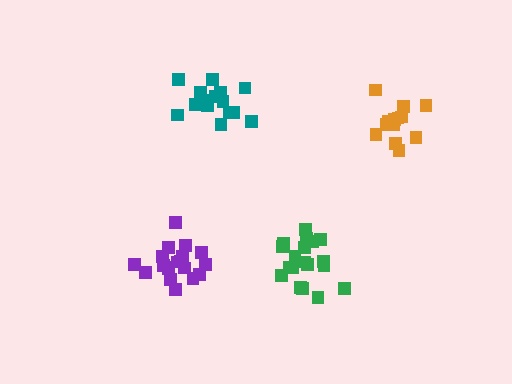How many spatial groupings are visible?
There are 4 spatial groupings.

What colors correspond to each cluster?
The clusters are colored: purple, orange, green, teal.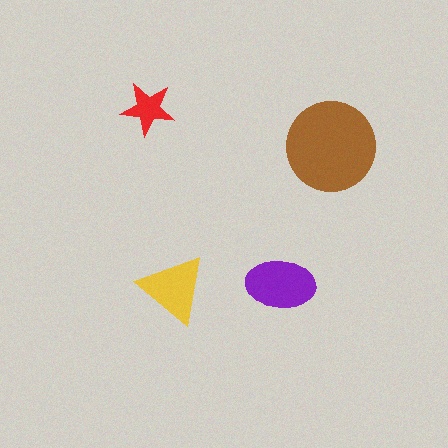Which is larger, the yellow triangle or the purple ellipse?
The purple ellipse.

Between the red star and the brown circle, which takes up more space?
The brown circle.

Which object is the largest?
The brown circle.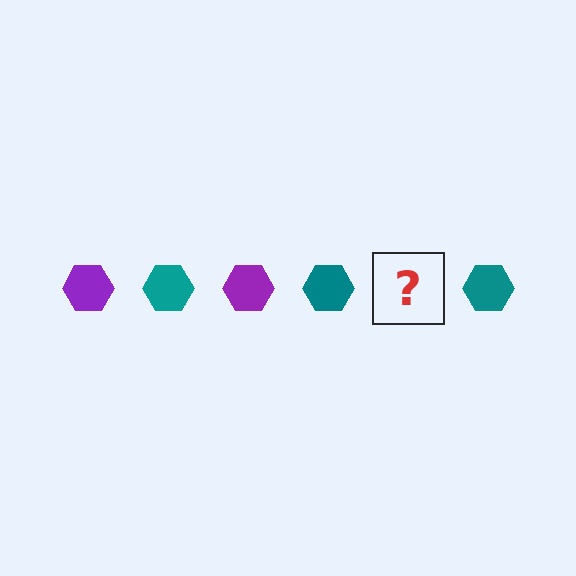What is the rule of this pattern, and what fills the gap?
The rule is that the pattern cycles through purple, teal hexagons. The gap should be filled with a purple hexagon.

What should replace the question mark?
The question mark should be replaced with a purple hexagon.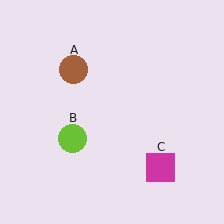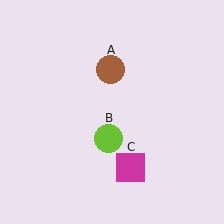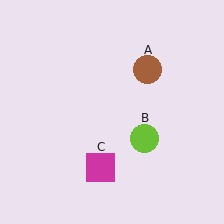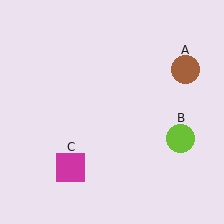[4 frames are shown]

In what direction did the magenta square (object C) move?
The magenta square (object C) moved left.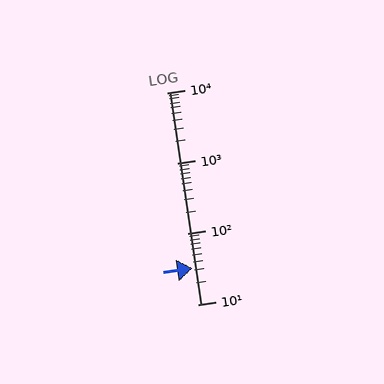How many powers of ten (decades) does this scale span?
The scale spans 3 decades, from 10 to 10000.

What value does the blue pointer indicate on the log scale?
The pointer indicates approximately 33.